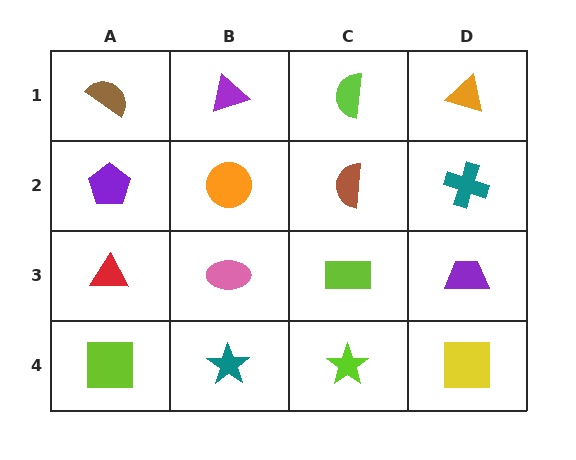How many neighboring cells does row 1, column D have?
2.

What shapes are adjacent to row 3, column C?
A brown semicircle (row 2, column C), a lime star (row 4, column C), a pink ellipse (row 3, column B), a purple trapezoid (row 3, column D).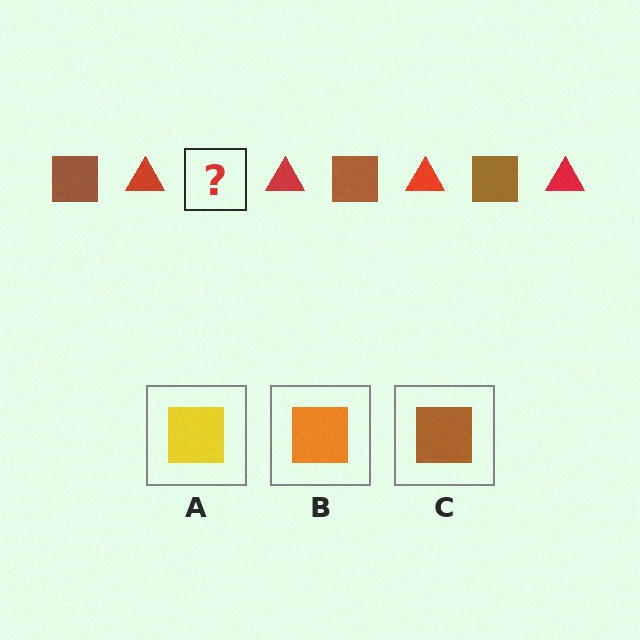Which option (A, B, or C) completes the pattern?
C.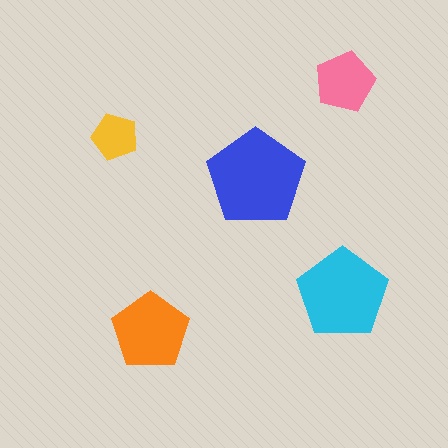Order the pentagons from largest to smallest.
the blue one, the cyan one, the orange one, the pink one, the yellow one.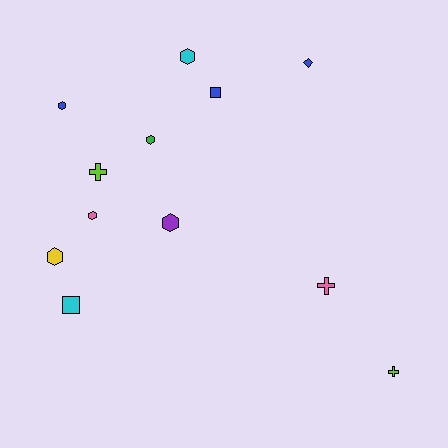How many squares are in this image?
There are 2 squares.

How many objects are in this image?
There are 12 objects.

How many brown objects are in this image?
There are no brown objects.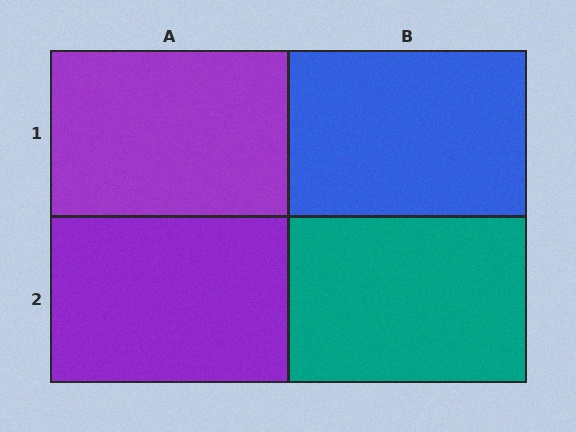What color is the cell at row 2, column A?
Purple.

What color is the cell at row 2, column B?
Teal.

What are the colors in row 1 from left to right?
Purple, blue.